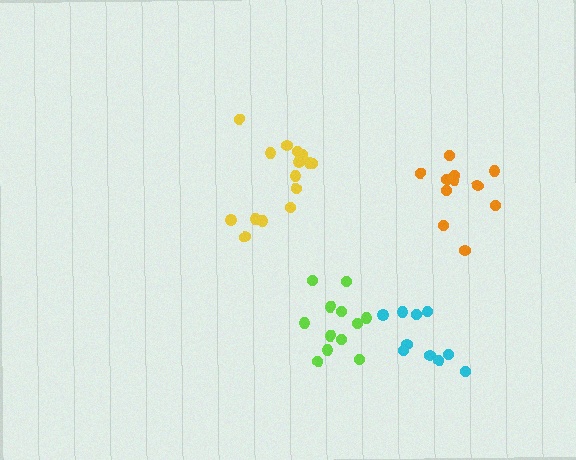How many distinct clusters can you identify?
There are 4 distinct clusters.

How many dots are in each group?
Group 1: 11 dots, Group 2: 15 dots, Group 3: 10 dots, Group 4: 12 dots (48 total).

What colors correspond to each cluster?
The clusters are colored: orange, yellow, cyan, lime.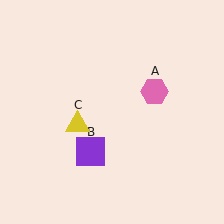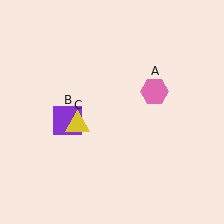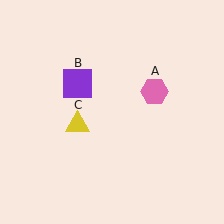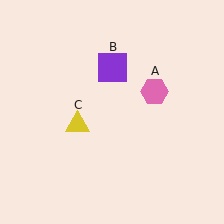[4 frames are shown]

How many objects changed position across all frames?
1 object changed position: purple square (object B).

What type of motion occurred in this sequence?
The purple square (object B) rotated clockwise around the center of the scene.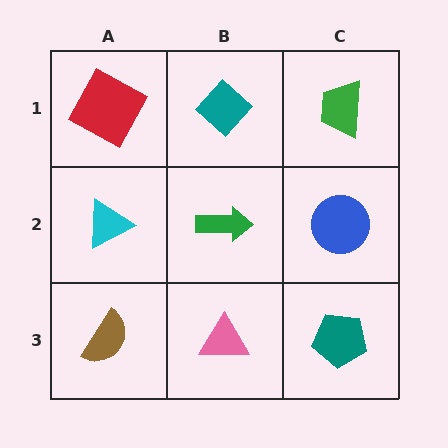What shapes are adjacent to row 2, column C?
A green trapezoid (row 1, column C), a teal pentagon (row 3, column C), a green arrow (row 2, column B).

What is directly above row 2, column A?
A red square.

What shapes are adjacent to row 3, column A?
A cyan triangle (row 2, column A), a pink triangle (row 3, column B).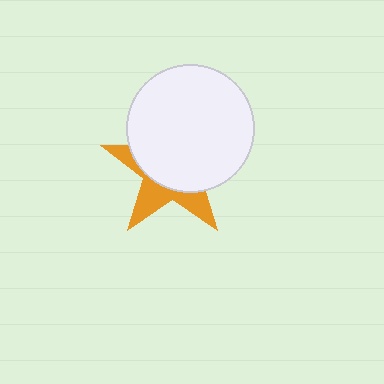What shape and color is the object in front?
The object in front is a white circle.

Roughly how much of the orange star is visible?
A small part of it is visible (roughly 35%).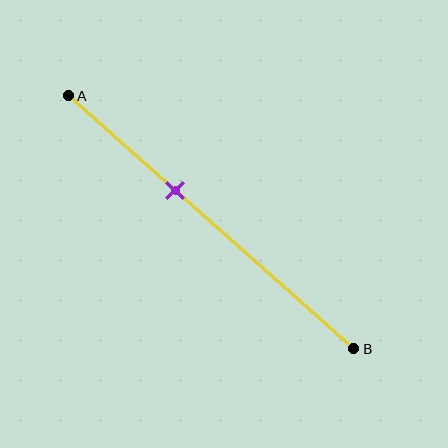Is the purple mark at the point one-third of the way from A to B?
No, the mark is at about 35% from A, not at the 33% one-third point.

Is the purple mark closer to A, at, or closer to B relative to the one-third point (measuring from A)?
The purple mark is closer to point B than the one-third point of segment AB.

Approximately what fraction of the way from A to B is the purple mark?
The purple mark is approximately 35% of the way from A to B.